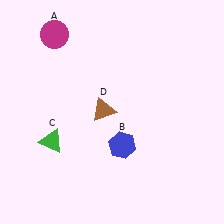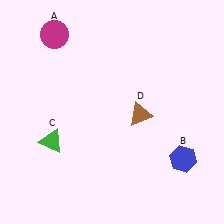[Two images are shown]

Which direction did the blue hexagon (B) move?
The blue hexagon (B) moved right.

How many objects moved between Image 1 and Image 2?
2 objects moved between the two images.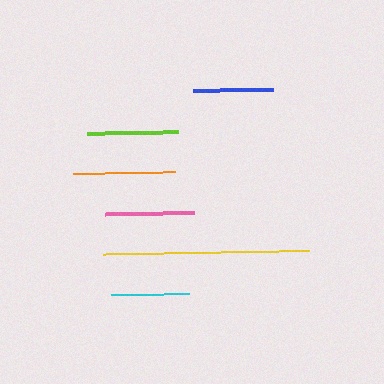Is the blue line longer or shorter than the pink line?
The pink line is longer than the blue line.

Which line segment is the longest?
The yellow line is the longest at approximately 206 pixels.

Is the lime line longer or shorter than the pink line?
The lime line is longer than the pink line.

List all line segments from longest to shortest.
From longest to shortest: yellow, orange, lime, pink, blue, cyan.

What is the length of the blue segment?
The blue segment is approximately 80 pixels long.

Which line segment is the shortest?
The cyan line is the shortest at approximately 78 pixels.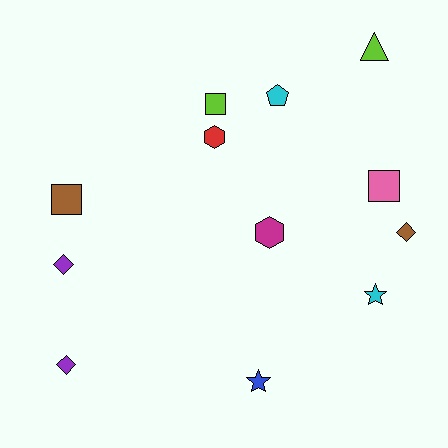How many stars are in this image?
There are 2 stars.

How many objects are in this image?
There are 12 objects.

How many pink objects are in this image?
There is 1 pink object.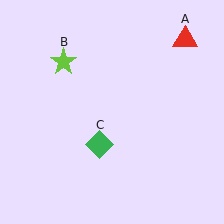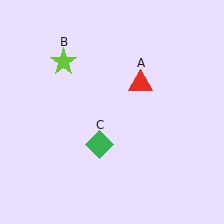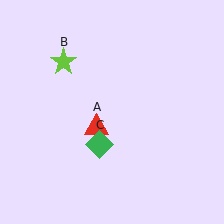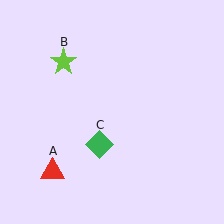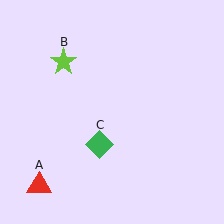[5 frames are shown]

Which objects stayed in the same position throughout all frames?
Lime star (object B) and green diamond (object C) remained stationary.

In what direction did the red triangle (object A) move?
The red triangle (object A) moved down and to the left.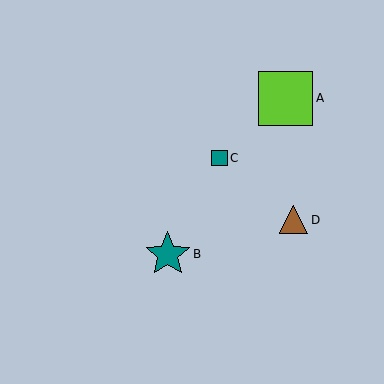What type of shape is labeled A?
Shape A is a lime square.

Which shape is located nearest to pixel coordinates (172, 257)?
The teal star (labeled B) at (168, 254) is nearest to that location.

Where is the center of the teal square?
The center of the teal square is at (220, 158).